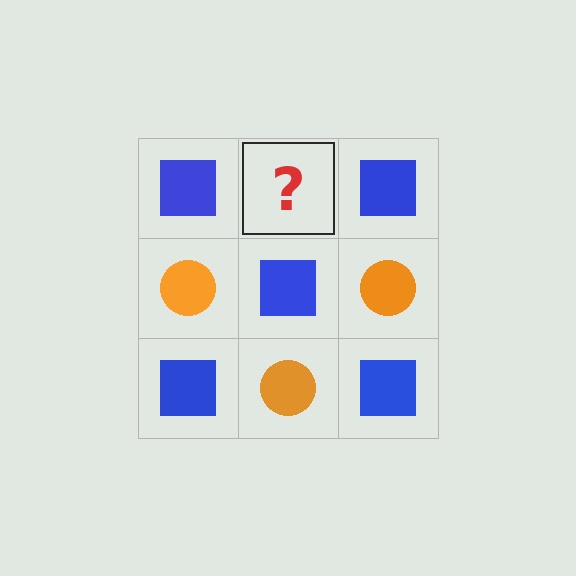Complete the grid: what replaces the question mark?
The question mark should be replaced with an orange circle.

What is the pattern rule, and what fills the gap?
The rule is that it alternates blue square and orange circle in a checkerboard pattern. The gap should be filled with an orange circle.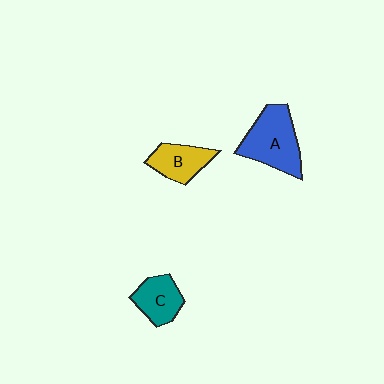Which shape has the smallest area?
Shape C (teal).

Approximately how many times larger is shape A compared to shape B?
Approximately 1.6 times.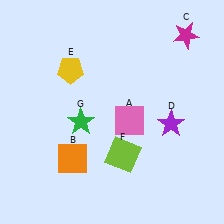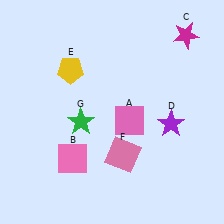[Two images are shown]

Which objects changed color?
B changed from orange to pink. F changed from lime to pink.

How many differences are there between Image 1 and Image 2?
There are 2 differences between the two images.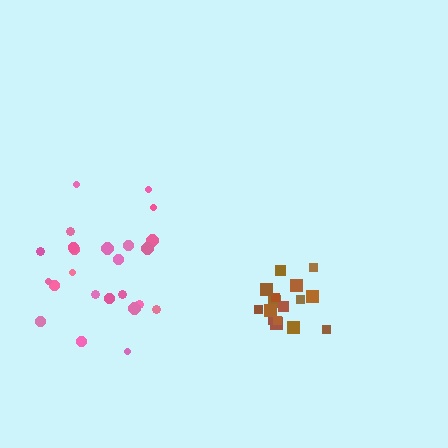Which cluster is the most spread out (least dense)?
Pink.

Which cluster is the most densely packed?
Brown.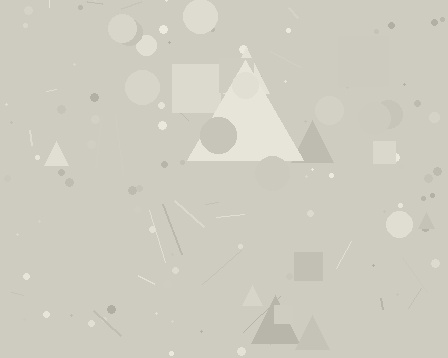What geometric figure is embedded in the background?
A triangle is embedded in the background.